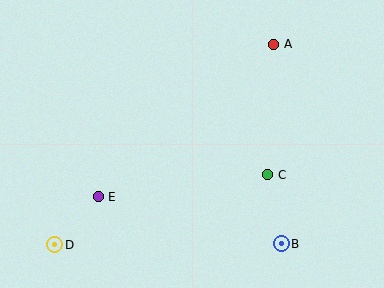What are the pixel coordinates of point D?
Point D is at (55, 245).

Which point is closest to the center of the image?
Point C at (268, 175) is closest to the center.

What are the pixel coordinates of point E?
Point E is at (98, 197).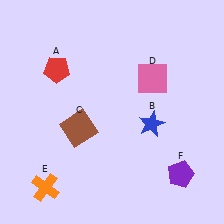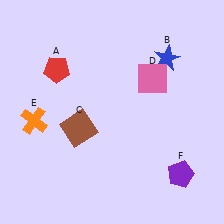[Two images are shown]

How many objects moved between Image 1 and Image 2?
2 objects moved between the two images.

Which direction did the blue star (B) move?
The blue star (B) moved up.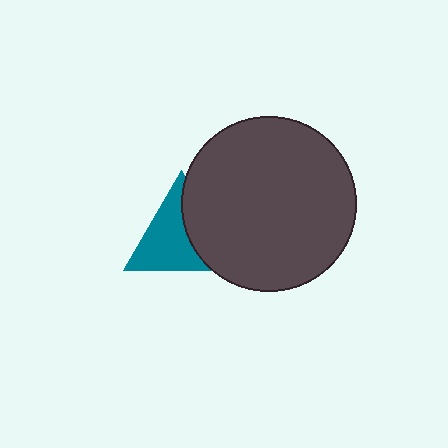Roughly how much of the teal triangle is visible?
About half of it is visible (roughly 61%).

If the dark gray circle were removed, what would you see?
You would see the complete teal triangle.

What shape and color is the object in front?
The object in front is a dark gray circle.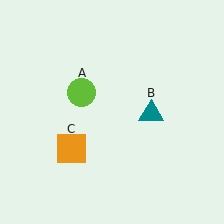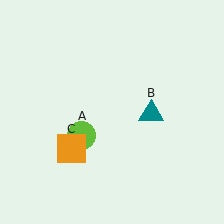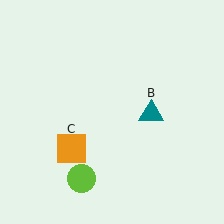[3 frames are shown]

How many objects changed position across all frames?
1 object changed position: lime circle (object A).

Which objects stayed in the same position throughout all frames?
Teal triangle (object B) and orange square (object C) remained stationary.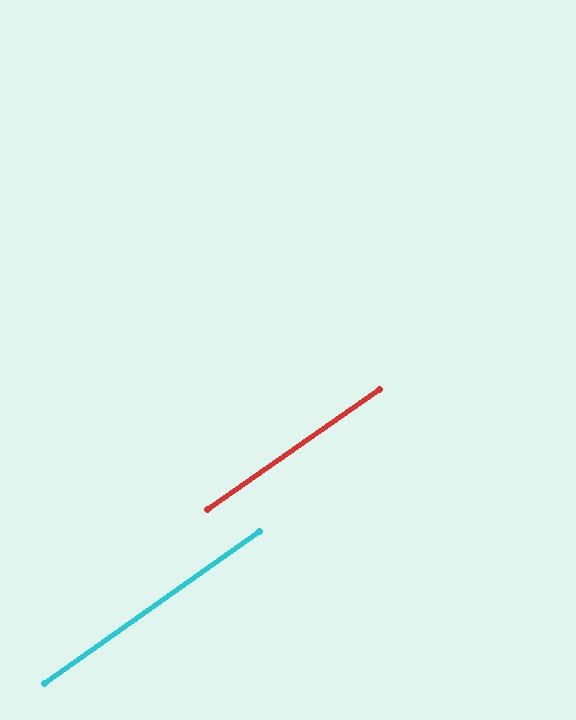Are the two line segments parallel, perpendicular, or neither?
Parallel — their directions differ by only 0.4°.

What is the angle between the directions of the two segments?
Approximately 0 degrees.